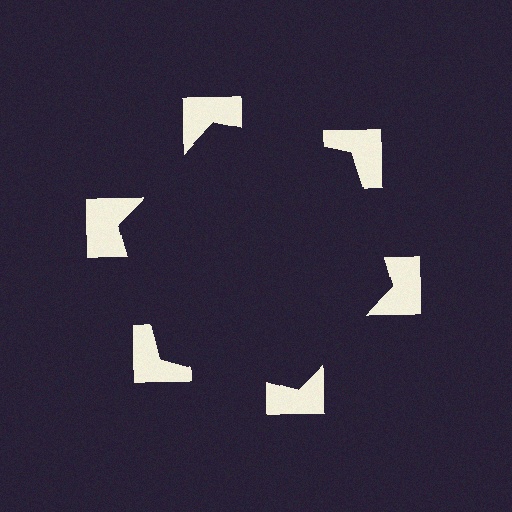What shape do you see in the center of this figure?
An illusory hexagon — its edges are inferred from the aligned wedge cuts in the notched squares, not physically drawn.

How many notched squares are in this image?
There are 6 — one at each vertex of the illusory hexagon.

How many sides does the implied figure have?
6 sides.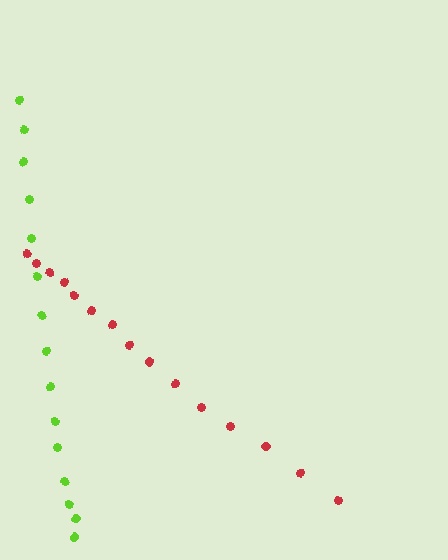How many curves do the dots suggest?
There are 2 distinct paths.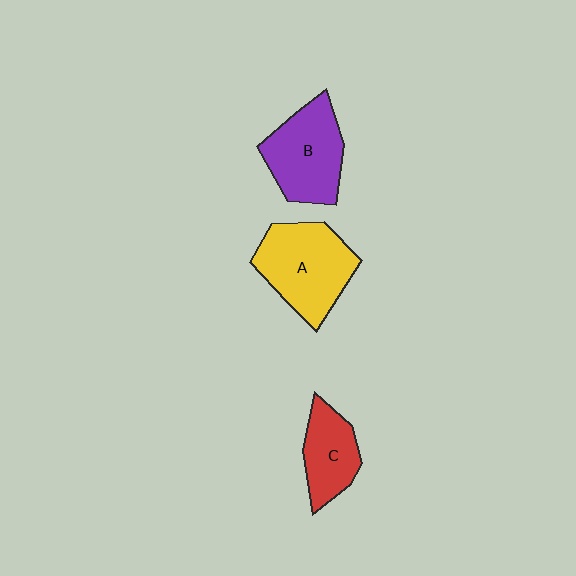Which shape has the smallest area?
Shape C (red).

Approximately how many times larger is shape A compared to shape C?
Approximately 1.6 times.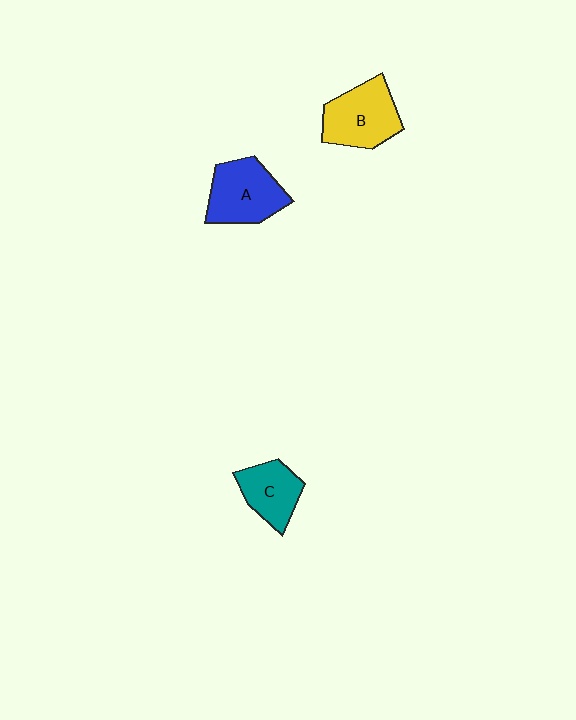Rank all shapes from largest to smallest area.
From largest to smallest: A (blue), B (yellow), C (teal).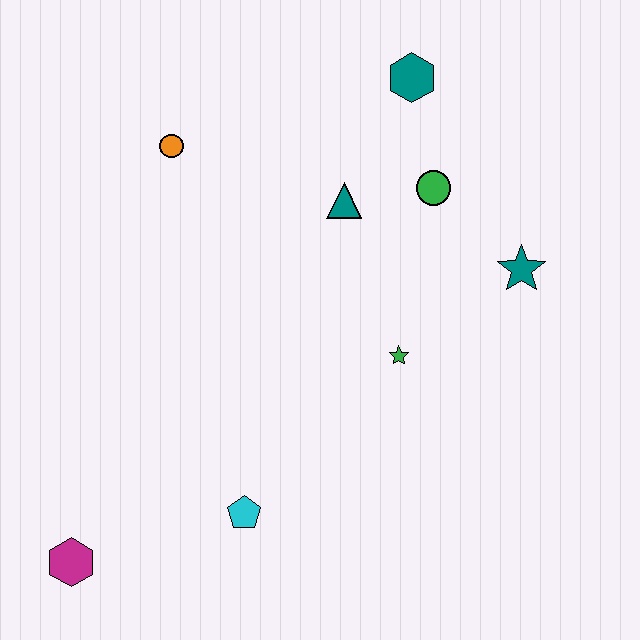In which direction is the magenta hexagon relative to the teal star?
The magenta hexagon is to the left of the teal star.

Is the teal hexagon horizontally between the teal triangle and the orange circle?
No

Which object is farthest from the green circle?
The magenta hexagon is farthest from the green circle.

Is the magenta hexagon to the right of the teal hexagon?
No